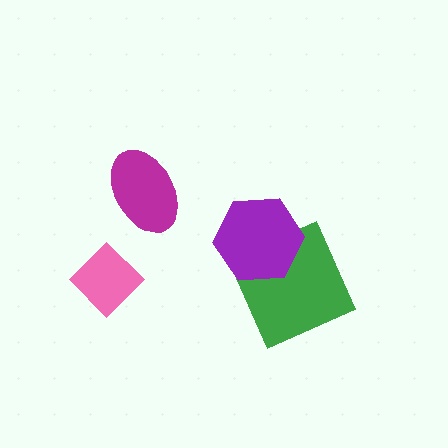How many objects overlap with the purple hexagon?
1 object overlaps with the purple hexagon.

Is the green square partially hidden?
Yes, it is partially covered by another shape.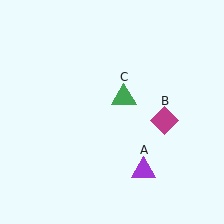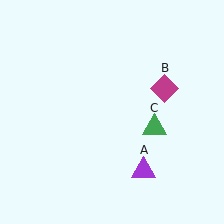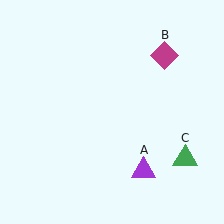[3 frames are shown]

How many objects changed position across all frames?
2 objects changed position: magenta diamond (object B), green triangle (object C).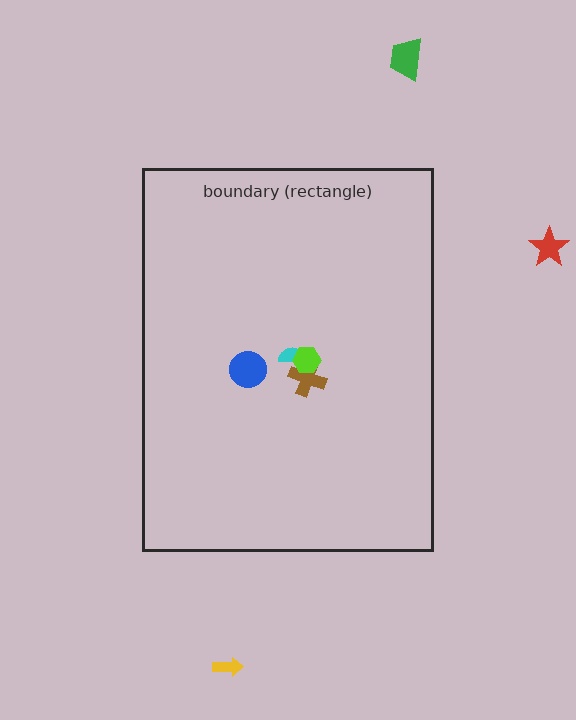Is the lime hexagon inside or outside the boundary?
Inside.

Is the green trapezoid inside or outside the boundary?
Outside.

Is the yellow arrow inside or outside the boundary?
Outside.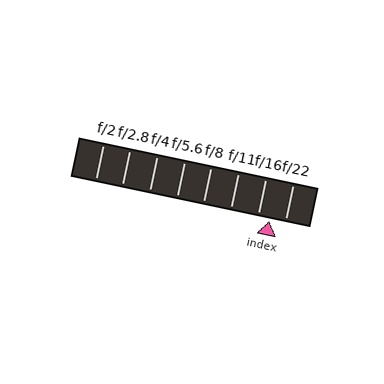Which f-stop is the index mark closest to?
The index mark is closest to f/16.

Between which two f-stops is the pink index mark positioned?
The index mark is between f/16 and f/22.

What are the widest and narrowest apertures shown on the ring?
The widest aperture shown is f/2 and the narrowest is f/22.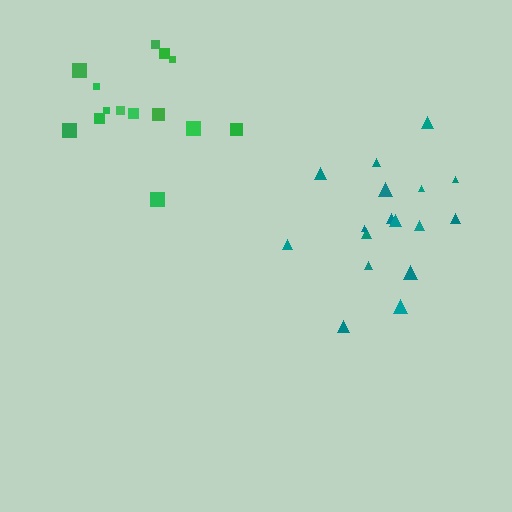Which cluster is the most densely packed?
Teal.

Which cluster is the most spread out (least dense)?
Green.